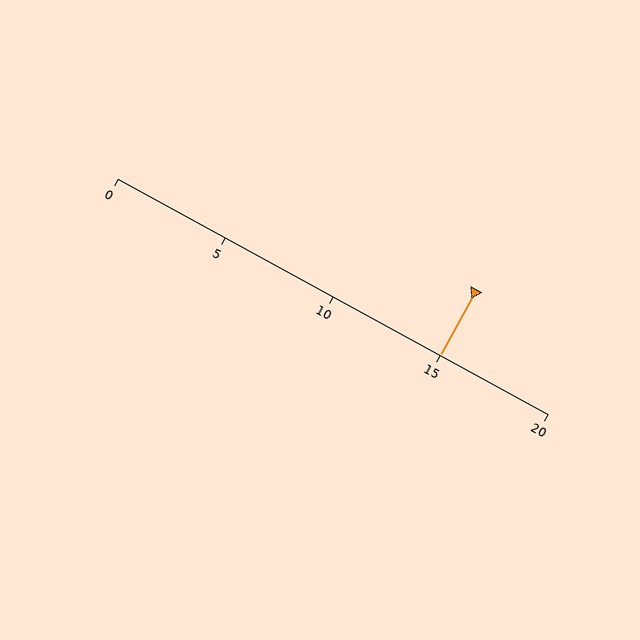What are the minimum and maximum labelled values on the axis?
The axis runs from 0 to 20.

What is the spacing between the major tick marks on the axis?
The major ticks are spaced 5 apart.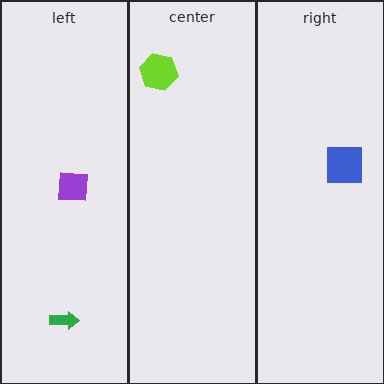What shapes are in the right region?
The blue square.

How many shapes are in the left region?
2.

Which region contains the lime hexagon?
The center region.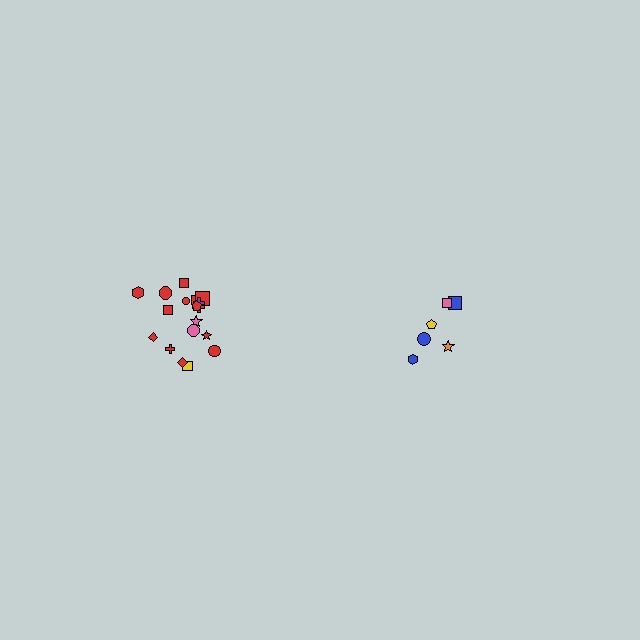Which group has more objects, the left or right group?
The left group.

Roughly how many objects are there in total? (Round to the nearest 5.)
Roughly 25 objects in total.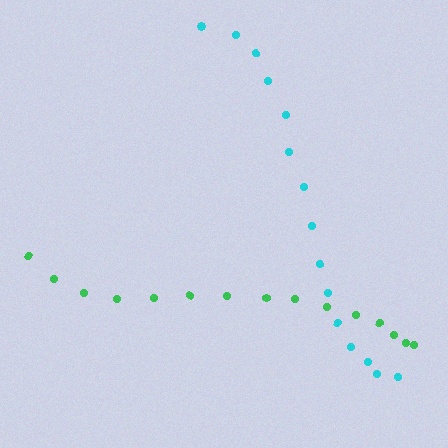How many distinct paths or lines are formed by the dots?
There are 2 distinct paths.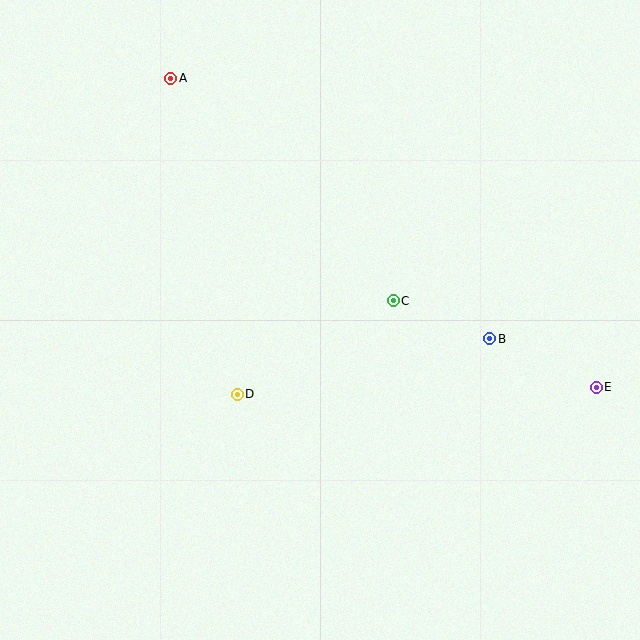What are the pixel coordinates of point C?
Point C is at (393, 301).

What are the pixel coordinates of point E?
Point E is at (596, 387).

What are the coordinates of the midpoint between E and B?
The midpoint between E and B is at (543, 363).